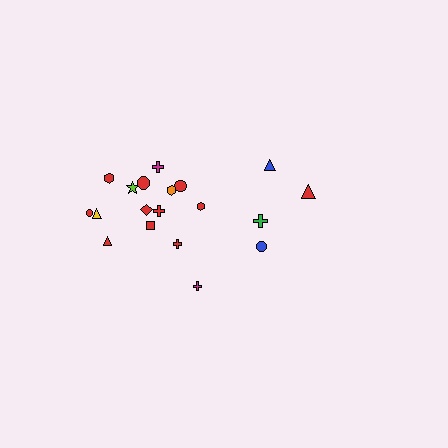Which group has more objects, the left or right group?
The left group.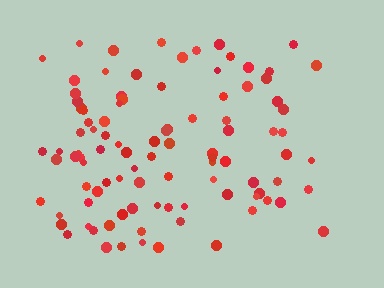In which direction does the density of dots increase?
From right to left, with the left side densest.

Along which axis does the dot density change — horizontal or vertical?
Horizontal.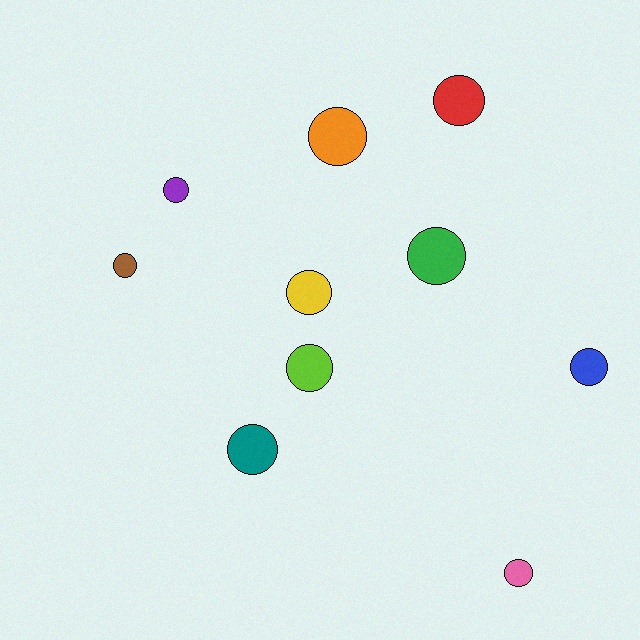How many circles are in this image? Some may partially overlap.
There are 10 circles.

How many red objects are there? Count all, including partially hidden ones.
There is 1 red object.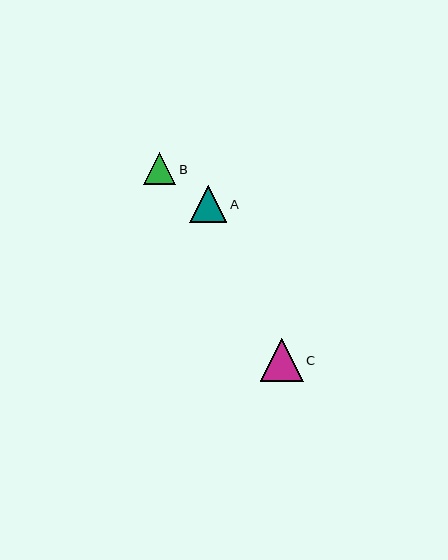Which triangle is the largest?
Triangle C is the largest with a size of approximately 43 pixels.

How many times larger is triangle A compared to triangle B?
Triangle A is approximately 1.2 times the size of triangle B.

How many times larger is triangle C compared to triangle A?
Triangle C is approximately 1.1 times the size of triangle A.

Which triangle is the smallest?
Triangle B is the smallest with a size of approximately 32 pixels.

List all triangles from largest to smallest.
From largest to smallest: C, A, B.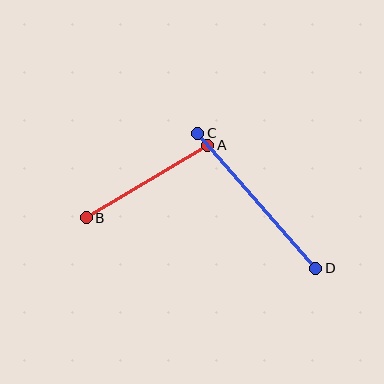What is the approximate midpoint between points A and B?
The midpoint is at approximately (147, 181) pixels.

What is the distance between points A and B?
The distance is approximately 142 pixels.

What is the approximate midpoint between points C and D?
The midpoint is at approximately (257, 201) pixels.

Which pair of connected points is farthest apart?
Points C and D are farthest apart.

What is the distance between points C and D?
The distance is approximately 179 pixels.